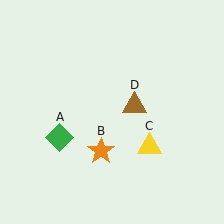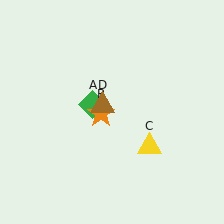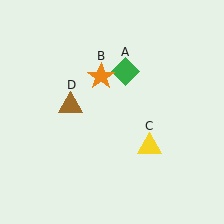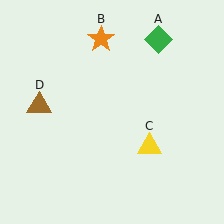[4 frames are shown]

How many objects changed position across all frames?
3 objects changed position: green diamond (object A), orange star (object B), brown triangle (object D).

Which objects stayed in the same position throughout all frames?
Yellow triangle (object C) remained stationary.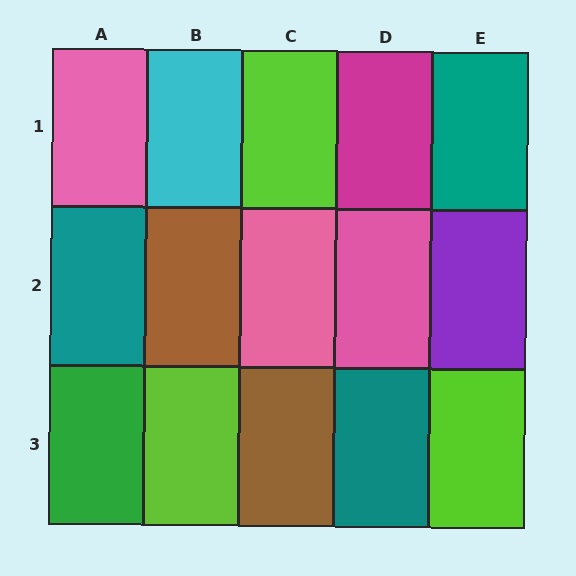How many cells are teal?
3 cells are teal.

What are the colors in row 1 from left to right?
Pink, cyan, lime, magenta, teal.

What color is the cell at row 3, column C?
Brown.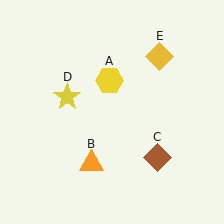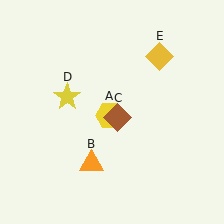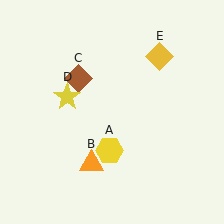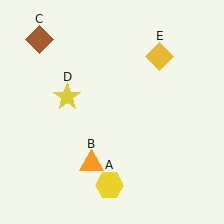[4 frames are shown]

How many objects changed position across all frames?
2 objects changed position: yellow hexagon (object A), brown diamond (object C).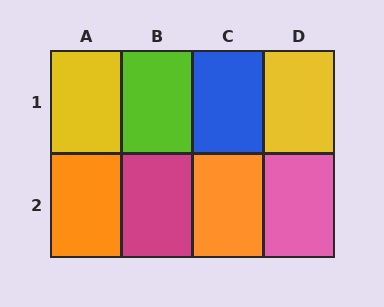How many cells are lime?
1 cell is lime.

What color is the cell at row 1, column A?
Yellow.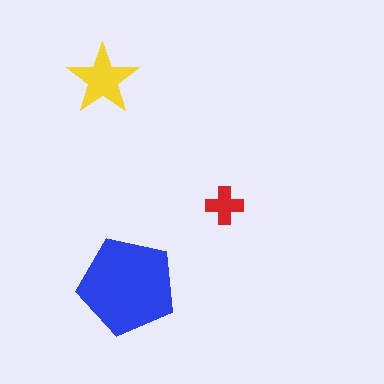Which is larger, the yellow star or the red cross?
The yellow star.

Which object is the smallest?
The red cross.